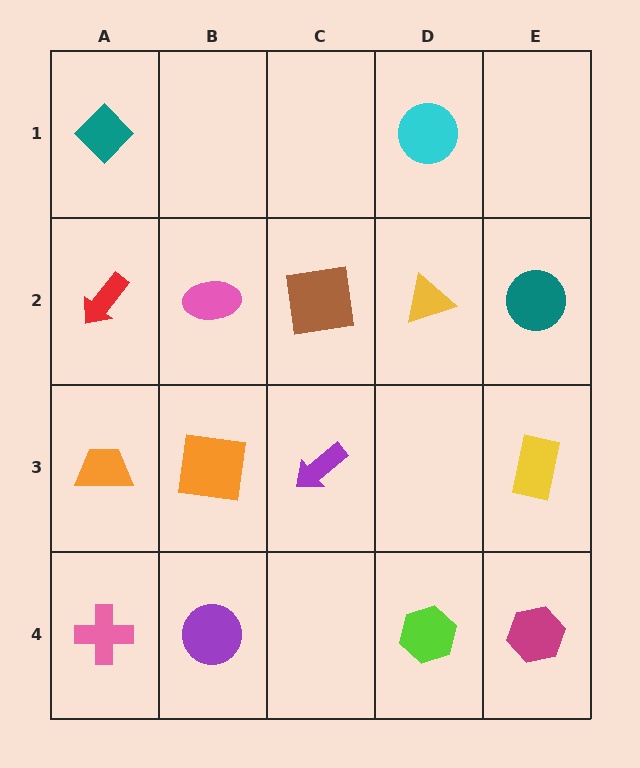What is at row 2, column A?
A red arrow.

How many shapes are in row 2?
5 shapes.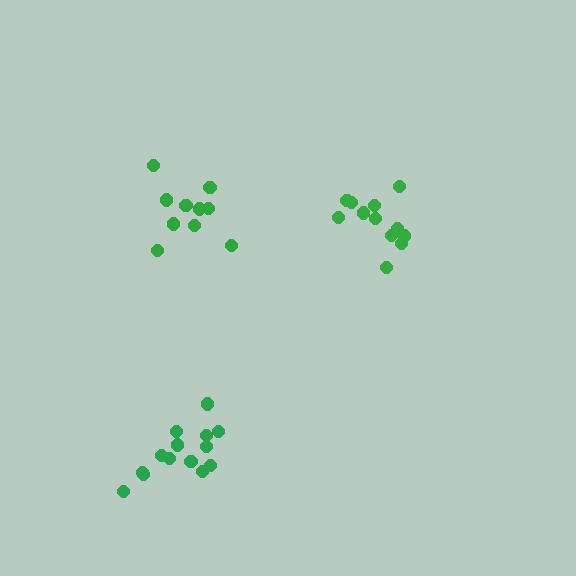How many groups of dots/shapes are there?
There are 3 groups.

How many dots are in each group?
Group 1: 12 dots, Group 2: 14 dots, Group 3: 10 dots (36 total).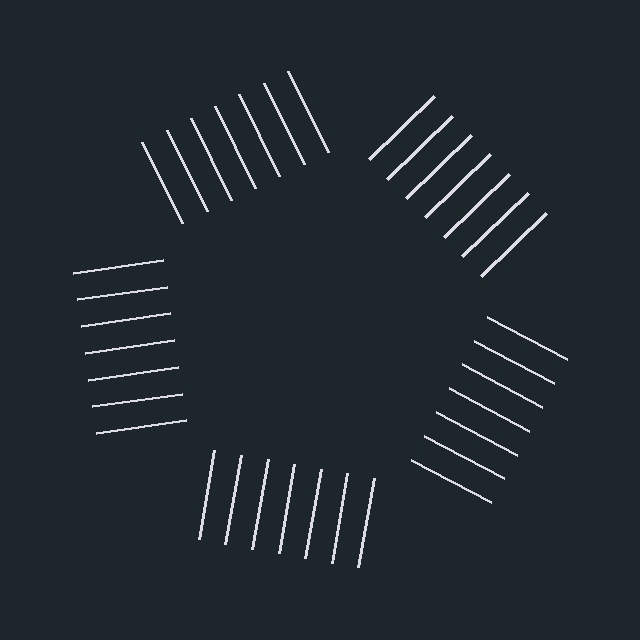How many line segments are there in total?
35 — 7 along each of the 5 edges.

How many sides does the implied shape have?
5 sides — the line-ends trace a pentagon.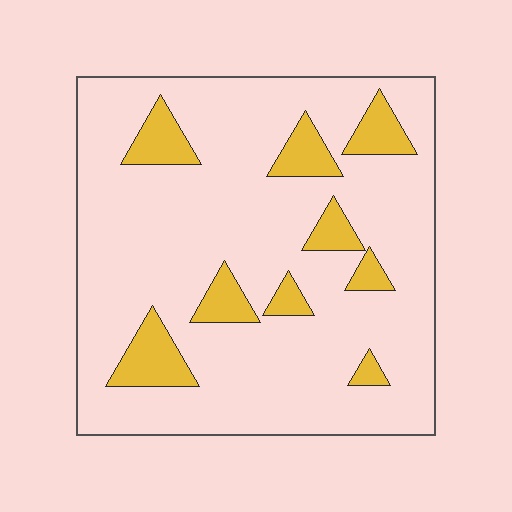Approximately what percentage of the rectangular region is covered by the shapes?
Approximately 15%.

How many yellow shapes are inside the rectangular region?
9.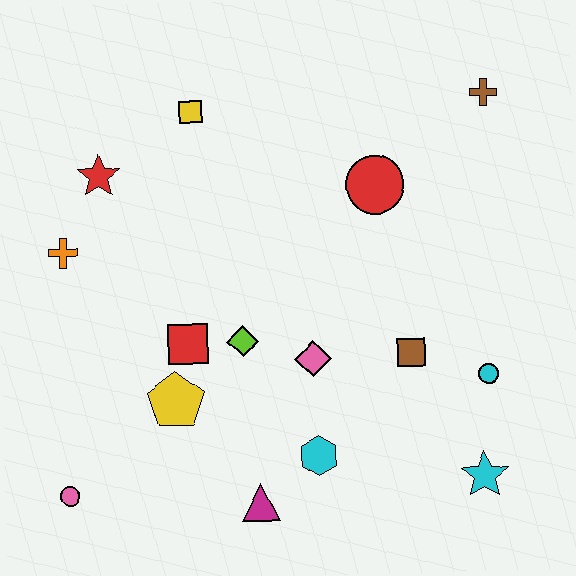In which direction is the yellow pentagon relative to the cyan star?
The yellow pentagon is to the left of the cyan star.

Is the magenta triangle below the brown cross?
Yes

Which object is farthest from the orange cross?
The cyan star is farthest from the orange cross.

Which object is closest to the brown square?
The cyan circle is closest to the brown square.